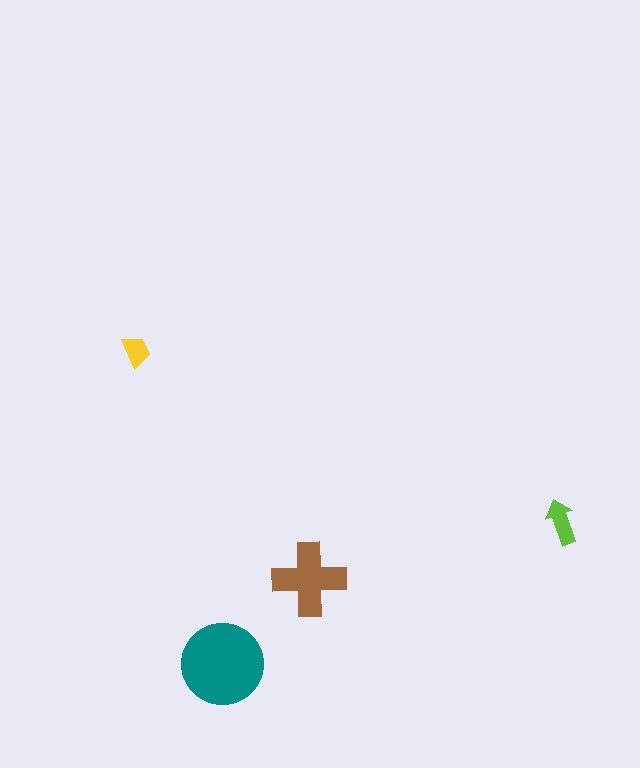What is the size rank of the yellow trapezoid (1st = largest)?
4th.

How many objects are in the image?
There are 4 objects in the image.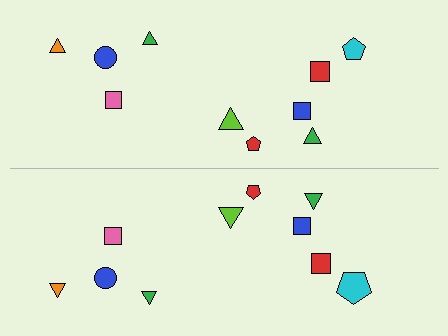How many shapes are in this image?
There are 20 shapes in this image.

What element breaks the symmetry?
The cyan pentagon on the bottom side has a different size than its mirror counterpart.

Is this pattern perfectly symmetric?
No, the pattern is not perfectly symmetric. The cyan pentagon on the bottom side has a different size than its mirror counterpart.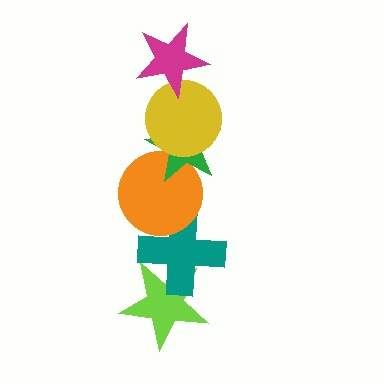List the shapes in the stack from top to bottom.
From top to bottom: the magenta star, the yellow circle, the green star, the orange circle, the teal cross, the lime star.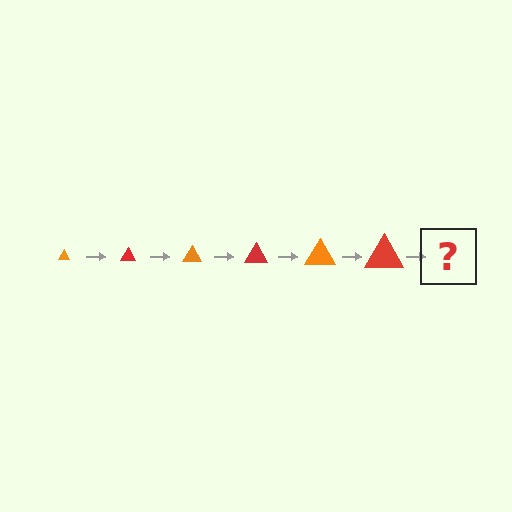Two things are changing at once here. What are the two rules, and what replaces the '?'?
The two rules are that the triangle grows larger each step and the color cycles through orange and red. The '?' should be an orange triangle, larger than the previous one.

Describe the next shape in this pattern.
It should be an orange triangle, larger than the previous one.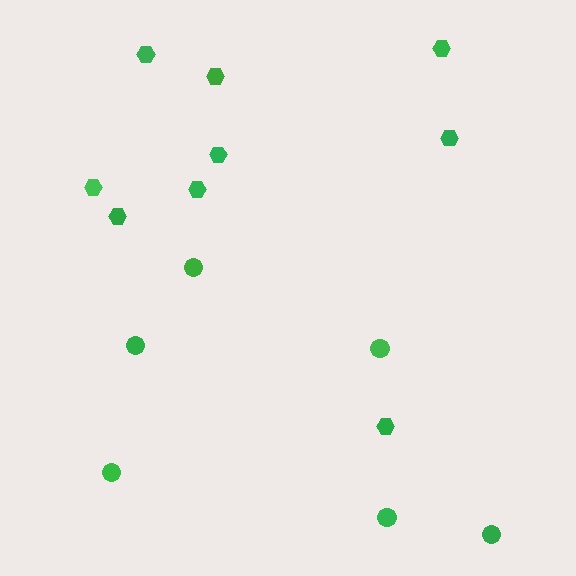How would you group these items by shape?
There are 2 groups: one group of circles (6) and one group of hexagons (9).